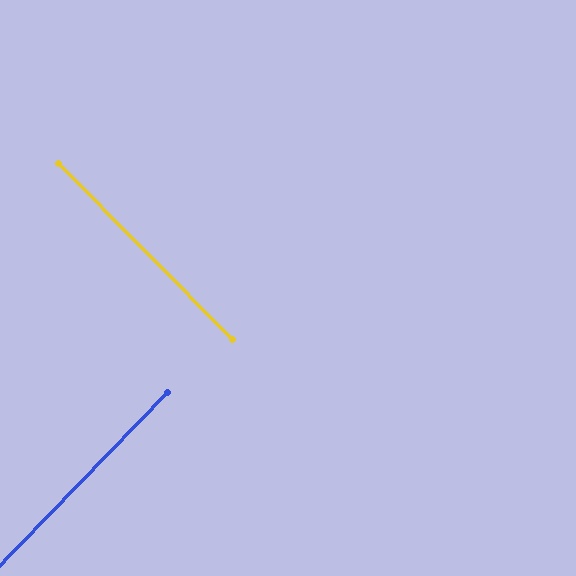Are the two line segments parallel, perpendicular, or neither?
Perpendicular — they meet at approximately 89°.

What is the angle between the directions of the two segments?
Approximately 89 degrees.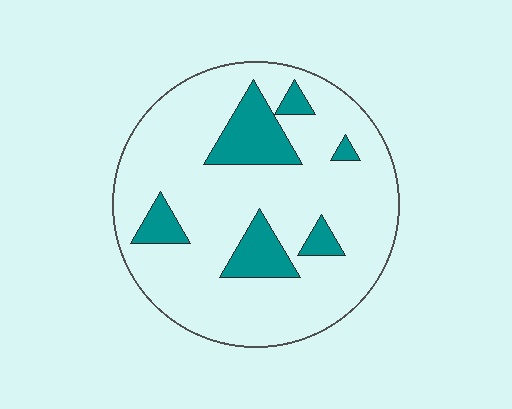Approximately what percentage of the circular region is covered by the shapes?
Approximately 15%.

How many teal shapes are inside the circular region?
6.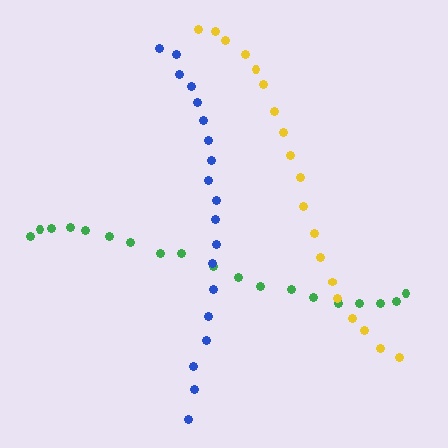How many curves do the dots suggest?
There are 3 distinct paths.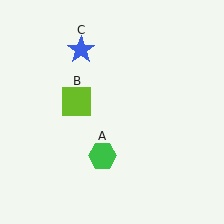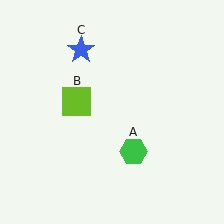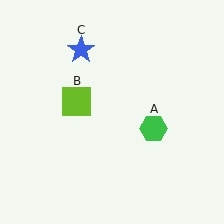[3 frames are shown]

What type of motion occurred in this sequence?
The green hexagon (object A) rotated counterclockwise around the center of the scene.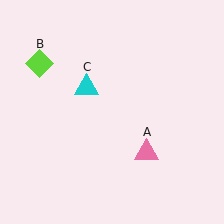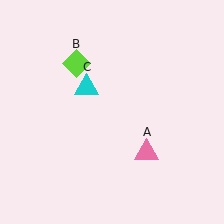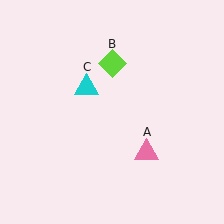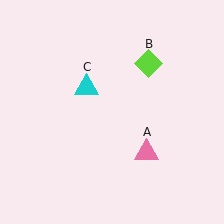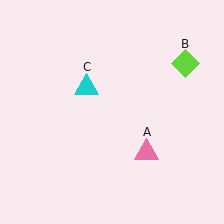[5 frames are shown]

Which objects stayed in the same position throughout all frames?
Pink triangle (object A) and cyan triangle (object C) remained stationary.